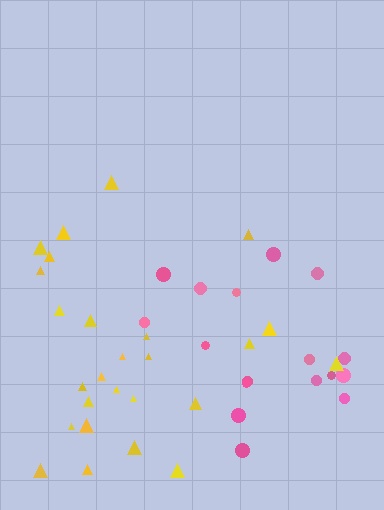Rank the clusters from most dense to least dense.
yellow, pink.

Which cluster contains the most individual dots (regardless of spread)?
Yellow (26).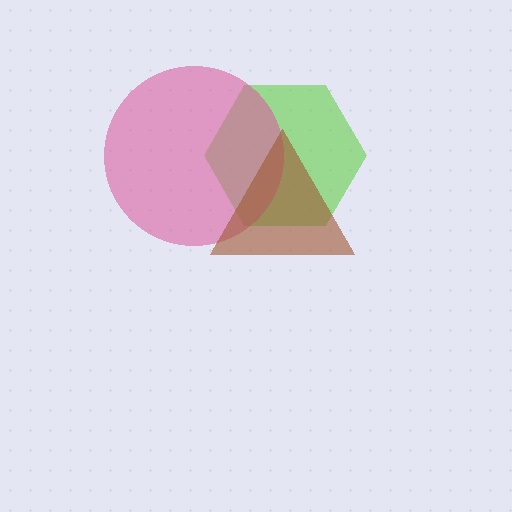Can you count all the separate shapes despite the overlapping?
Yes, there are 3 separate shapes.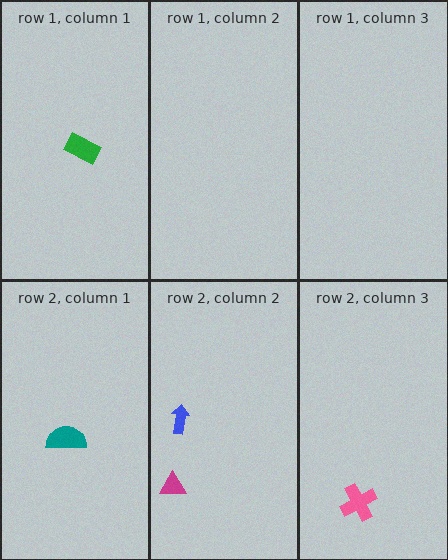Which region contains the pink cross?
The row 2, column 3 region.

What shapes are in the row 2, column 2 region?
The magenta triangle, the blue arrow.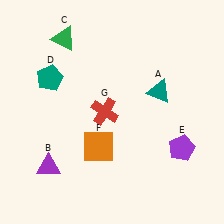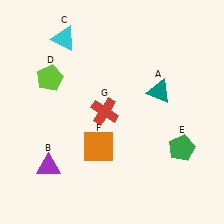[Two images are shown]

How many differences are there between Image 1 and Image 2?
There are 3 differences between the two images.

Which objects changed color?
C changed from green to cyan. D changed from teal to lime. E changed from purple to green.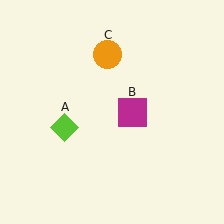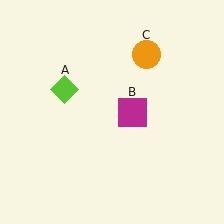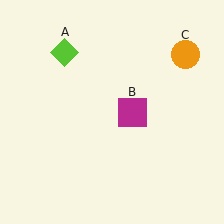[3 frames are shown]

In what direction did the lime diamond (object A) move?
The lime diamond (object A) moved up.